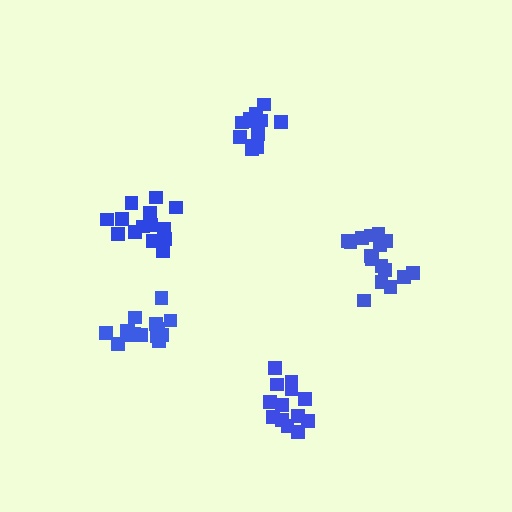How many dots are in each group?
Group 1: 12 dots, Group 2: 16 dots, Group 3: 15 dots, Group 4: 13 dots, Group 5: 16 dots (72 total).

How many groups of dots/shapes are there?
There are 5 groups.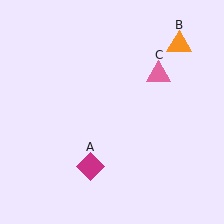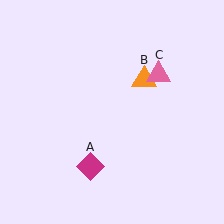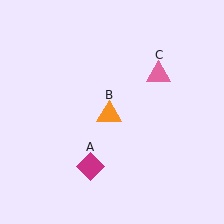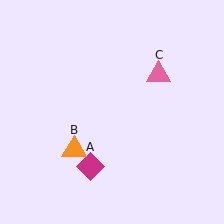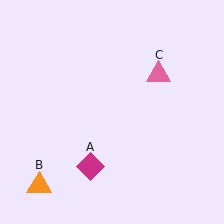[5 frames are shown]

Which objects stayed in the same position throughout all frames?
Magenta diamond (object A) and pink triangle (object C) remained stationary.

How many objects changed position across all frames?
1 object changed position: orange triangle (object B).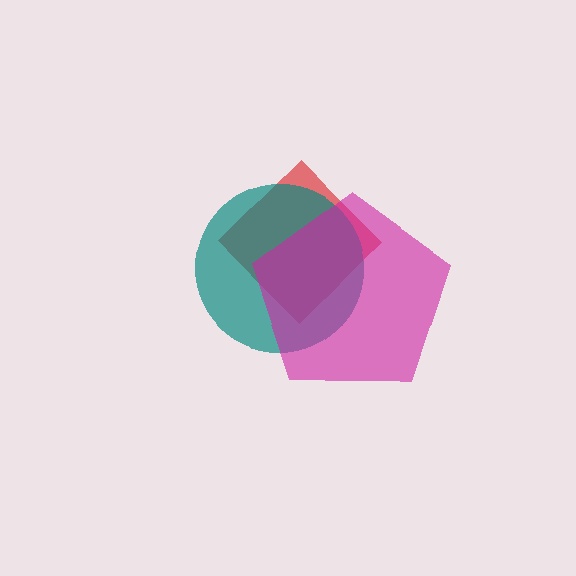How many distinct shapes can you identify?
There are 3 distinct shapes: a red diamond, a teal circle, a magenta pentagon.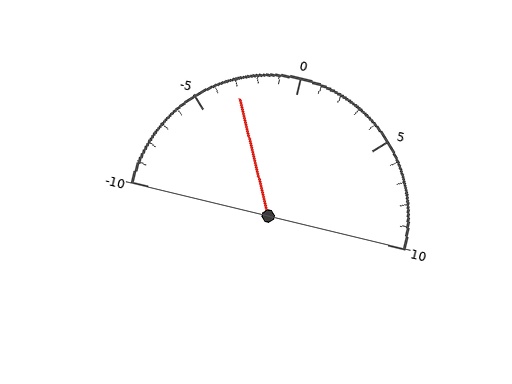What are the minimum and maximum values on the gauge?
The gauge ranges from -10 to 10.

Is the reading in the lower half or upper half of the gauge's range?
The reading is in the lower half of the range (-10 to 10).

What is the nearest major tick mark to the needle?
The nearest major tick mark is -5.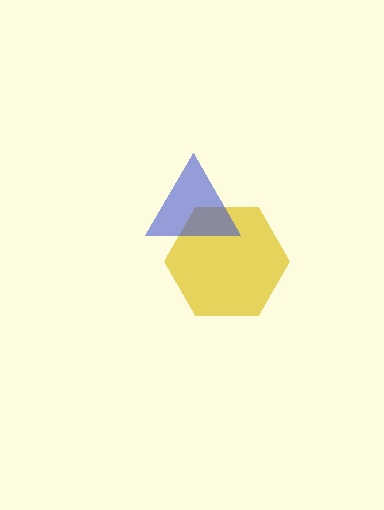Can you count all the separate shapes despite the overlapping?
Yes, there are 2 separate shapes.